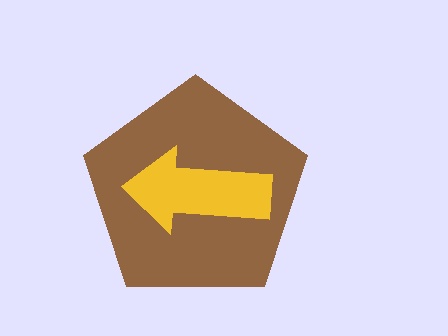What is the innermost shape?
The yellow arrow.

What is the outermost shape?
The brown pentagon.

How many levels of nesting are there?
2.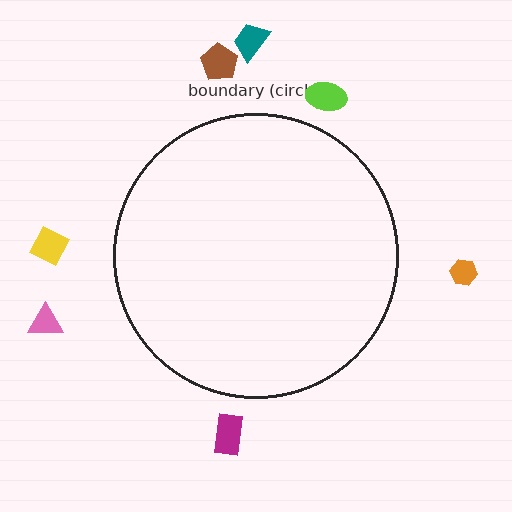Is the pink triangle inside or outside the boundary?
Outside.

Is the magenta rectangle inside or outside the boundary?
Outside.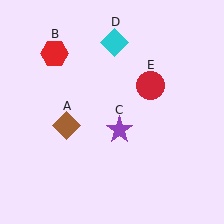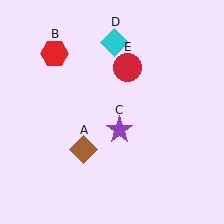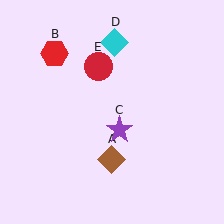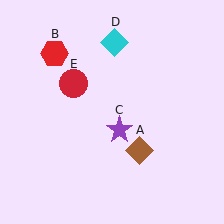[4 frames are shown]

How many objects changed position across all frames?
2 objects changed position: brown diamond (object A), red circle (object E).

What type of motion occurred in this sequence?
The brown diamond (object A), red circle (object E) rotated counterclockwise around the center of the scene.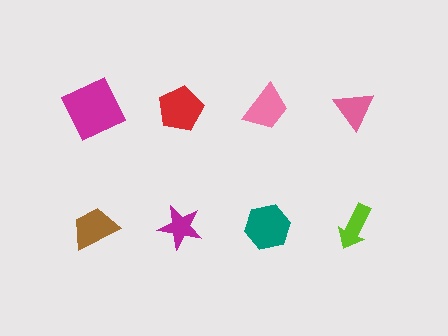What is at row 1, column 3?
A pink trapezoid.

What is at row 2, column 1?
A brown trapezoid.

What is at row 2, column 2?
A magenta star.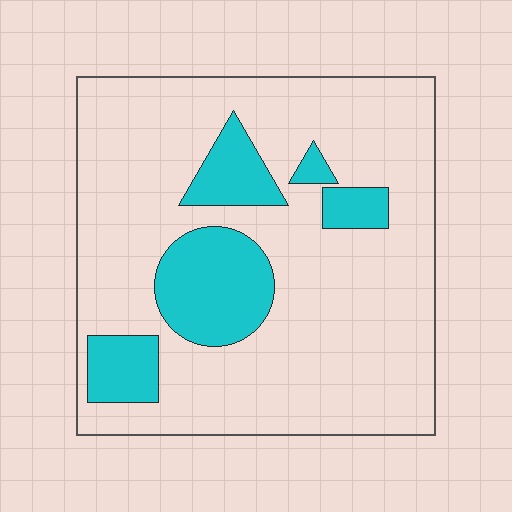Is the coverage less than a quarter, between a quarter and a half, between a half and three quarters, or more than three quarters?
Less than a quarter.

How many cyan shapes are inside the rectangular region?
5.